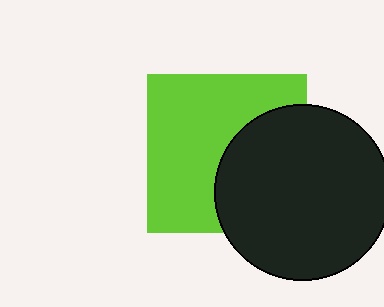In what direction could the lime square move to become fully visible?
The lime square could move left. That would shift it out from behind the black circle entirely.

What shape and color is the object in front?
The object in front is a black circle.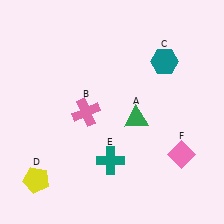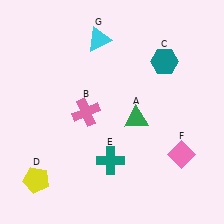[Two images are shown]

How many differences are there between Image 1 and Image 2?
There is 1 difference between the two images.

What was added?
A cyan triangle (G) was added in Image 2.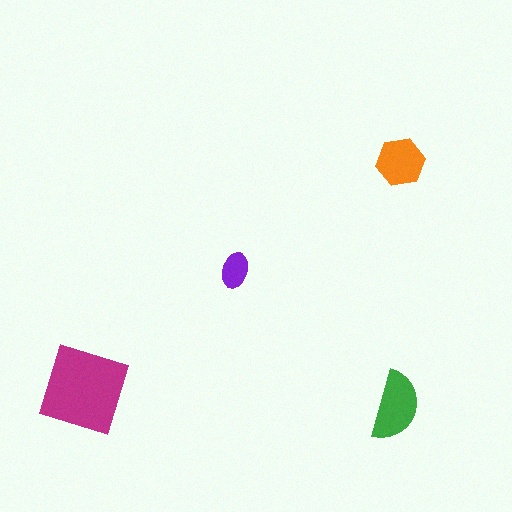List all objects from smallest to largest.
The purple ellipse, the orange hexagon, the green semicircle, the magenta square.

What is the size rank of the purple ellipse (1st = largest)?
4th.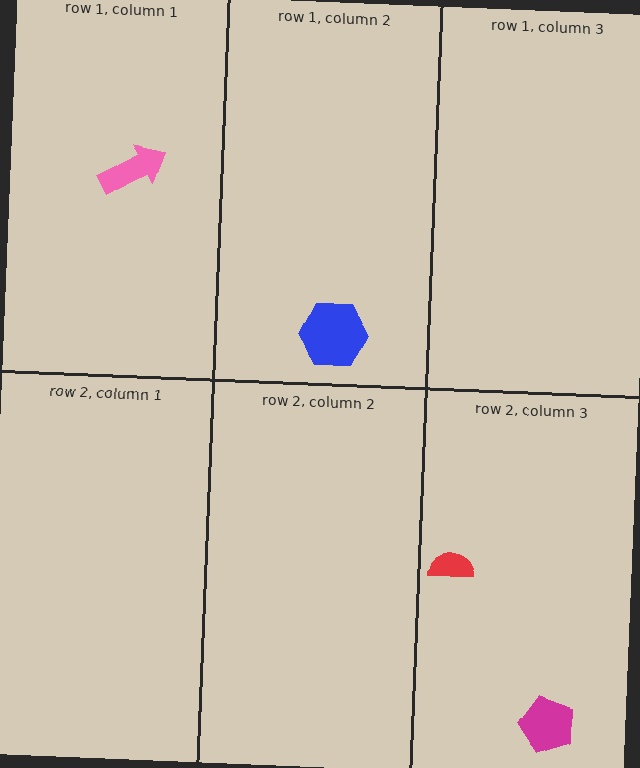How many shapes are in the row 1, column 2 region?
1.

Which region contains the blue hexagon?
The row 1, column 2 region.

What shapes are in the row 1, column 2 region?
The blue hexagon.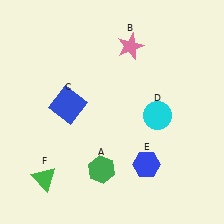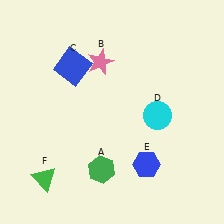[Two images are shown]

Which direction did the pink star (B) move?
The pink star (B) moved left.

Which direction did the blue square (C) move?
The blue square (C) moved up.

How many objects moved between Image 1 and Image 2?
2 objects moved between the two images.